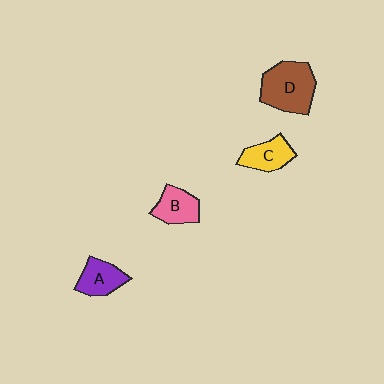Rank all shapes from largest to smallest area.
From largest to smallest: D (brown), B (pink), A (purple), C (yellow).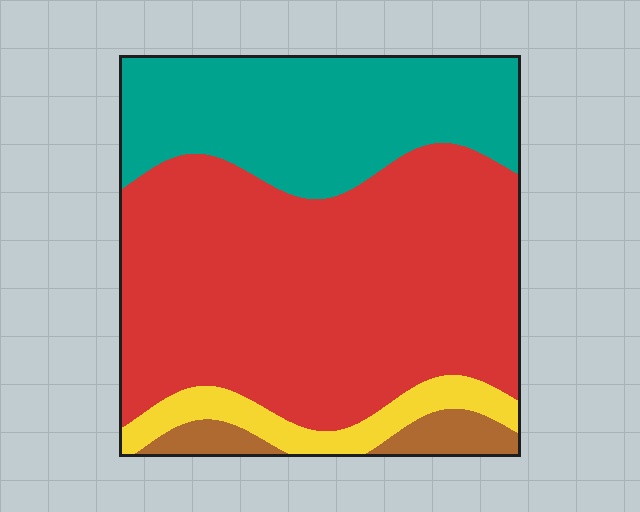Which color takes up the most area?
Red, at roughly 60%.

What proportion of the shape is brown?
Brown covers around 5% of the shape.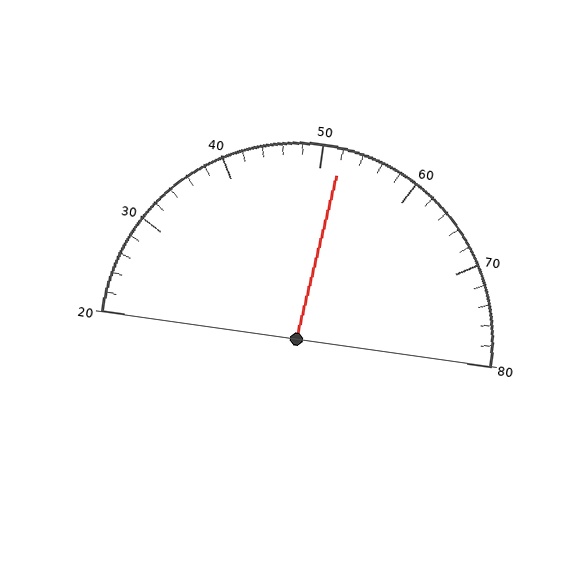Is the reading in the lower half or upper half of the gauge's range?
The reading is in the upper half of the range (20 to 80).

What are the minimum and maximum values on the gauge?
The gauge ranges from 20 to 80.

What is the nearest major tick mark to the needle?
The nearest major tick mark is 50.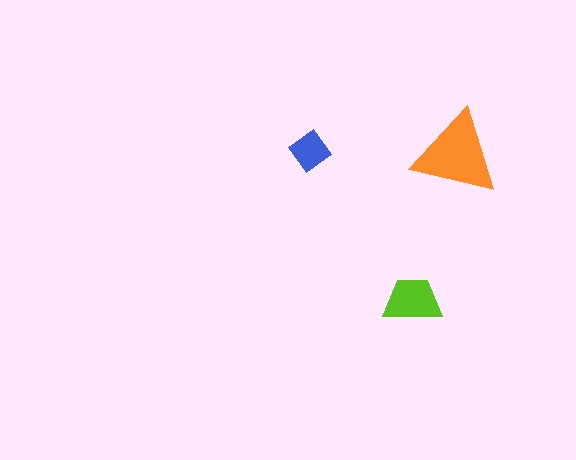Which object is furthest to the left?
The blue diamond is leftmost.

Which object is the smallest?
The blue diamond.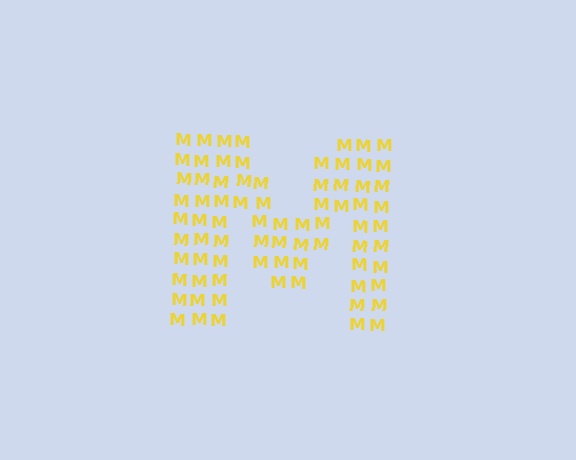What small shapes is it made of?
It is made of small letter M's.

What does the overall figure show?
The overall figure shows the letter M.